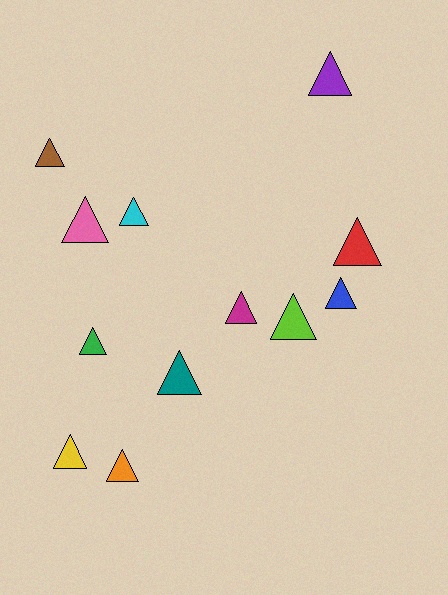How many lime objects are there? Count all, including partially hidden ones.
There is 1 lime object.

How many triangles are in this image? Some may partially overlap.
There are 12 triangles.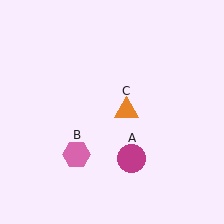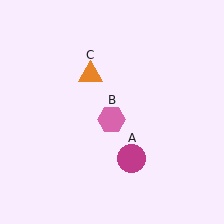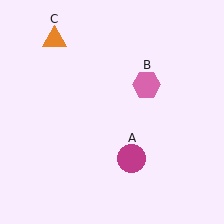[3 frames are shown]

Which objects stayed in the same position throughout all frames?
Magenta circle (object A) remained stationary.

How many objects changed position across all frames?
2 objects changed position: pink hexagon (object B), orange triangle (object C).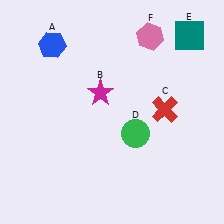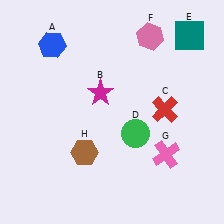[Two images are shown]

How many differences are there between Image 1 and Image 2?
There are 2 differences between the two images.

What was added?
A pink cross (G), a brown hexagon (H) were added in Image 2.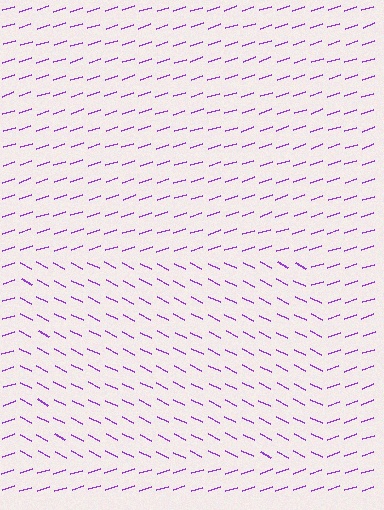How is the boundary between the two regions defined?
The boundary is defined purely by a change in line orientation (approximately 45 degrees difference). All lines are the same color and thickness.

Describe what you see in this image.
The image is filled with small purple line segments. A rectangle region in the image has lines oriented differently from the surrounding lines, creating a visible texture boundary.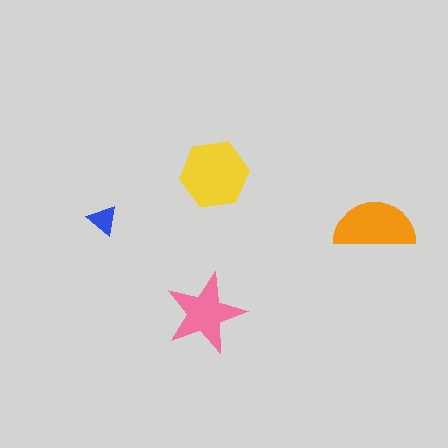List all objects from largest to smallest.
The yellow hexagon, the orange semicircle, the pink star, the blue triangle.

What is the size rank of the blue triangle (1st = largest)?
4th.